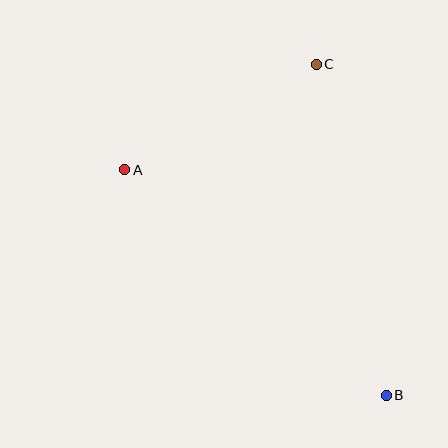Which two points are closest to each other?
Points A and C are closest to each other.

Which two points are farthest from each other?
Points A and B are farthest from each other.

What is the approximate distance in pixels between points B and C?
The distance between B and C is approximately 338 pixels.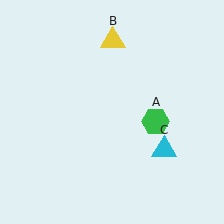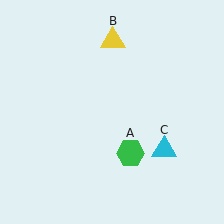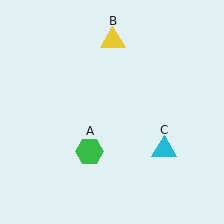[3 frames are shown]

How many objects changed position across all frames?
1 object changed position: green hexagon (object A).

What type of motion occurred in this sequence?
The green hexagon (object A) rotated clockwise around the center of the scene.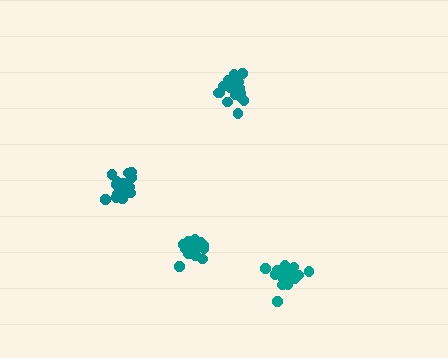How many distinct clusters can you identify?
There are 4 distinct clusters.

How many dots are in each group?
Group 1: 17 dots, Group 2: 16 dots, Group 3: 17 dots, Group 4: 20 dots (70 total).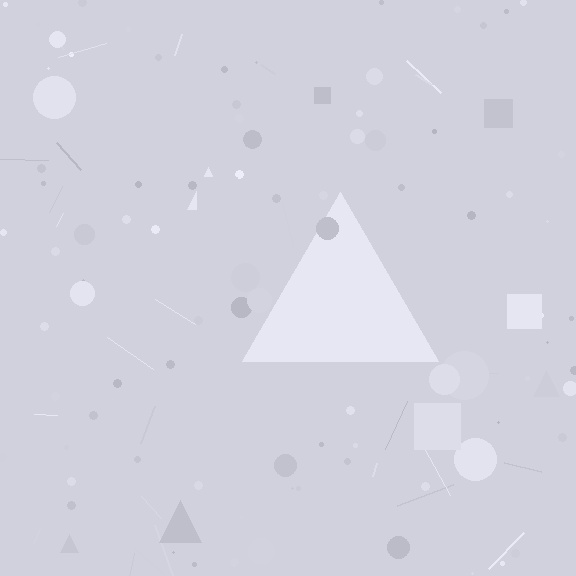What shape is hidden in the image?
A triangle is hidden in the image.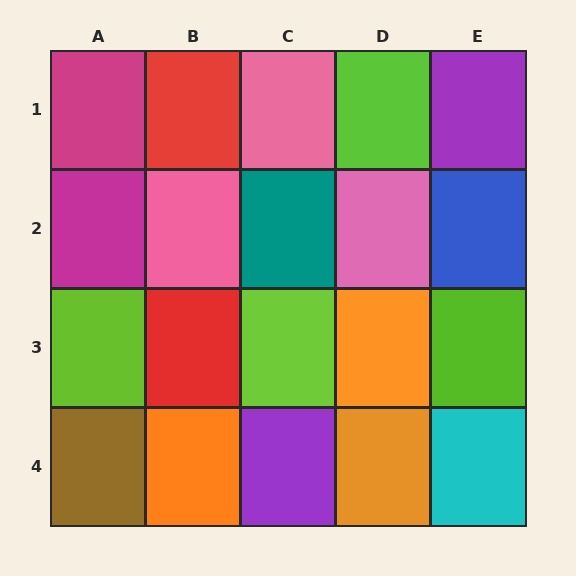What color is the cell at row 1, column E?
Purple.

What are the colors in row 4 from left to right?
Brown, orange, purple, orange, cyan.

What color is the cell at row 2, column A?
Magenta.